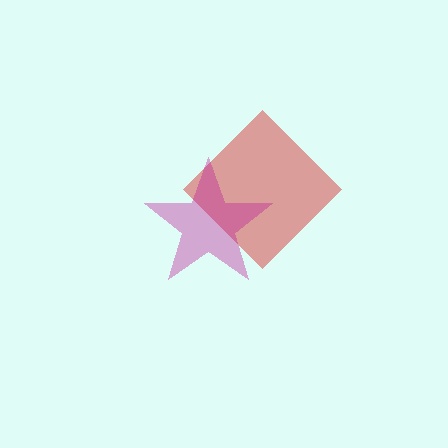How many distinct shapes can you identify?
There are 2 distinct shapes: a red diamond, a magenta star.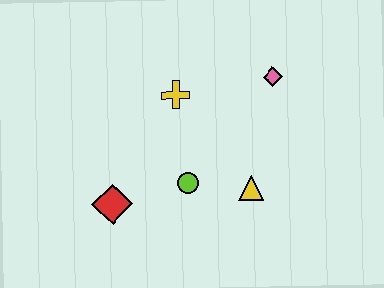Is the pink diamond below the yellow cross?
No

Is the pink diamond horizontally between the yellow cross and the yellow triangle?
No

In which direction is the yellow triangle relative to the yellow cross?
The yellow triangle is below the yellow cross.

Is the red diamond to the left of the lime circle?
Yes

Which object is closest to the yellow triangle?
The lime circle is closest to the yellow triangle.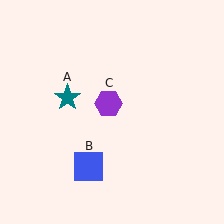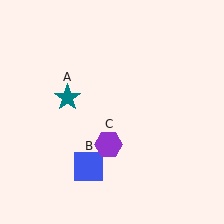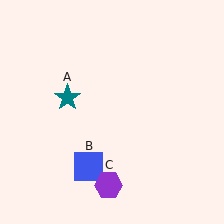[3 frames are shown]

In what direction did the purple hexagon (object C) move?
The purple hexagon (object C) moved down.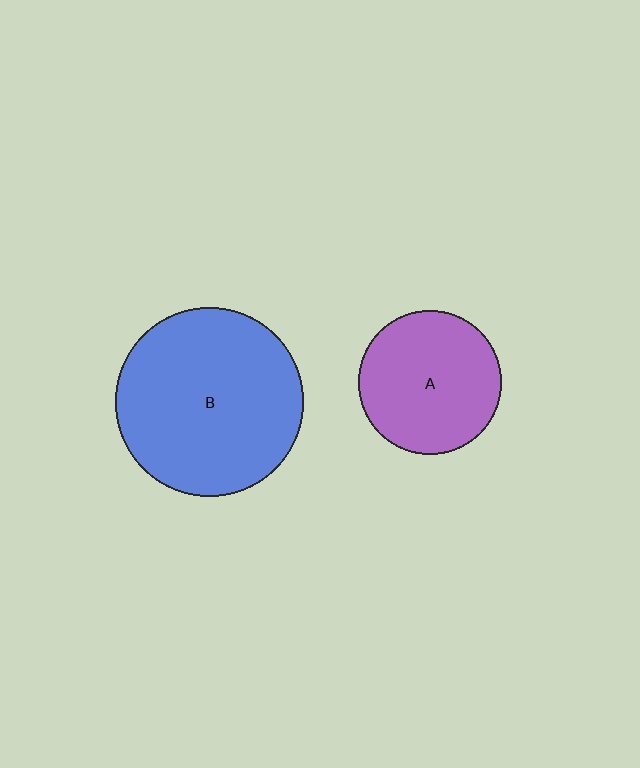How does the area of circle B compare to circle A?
Approximately 1.7 times.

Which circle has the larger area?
Circle B (blue).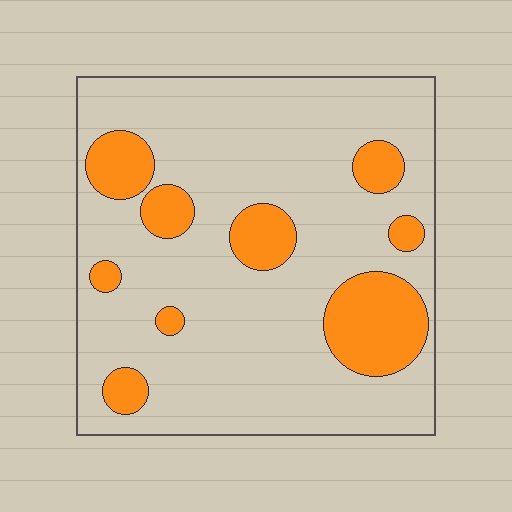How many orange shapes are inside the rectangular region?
9.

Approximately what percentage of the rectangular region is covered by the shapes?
Approximately 20%.